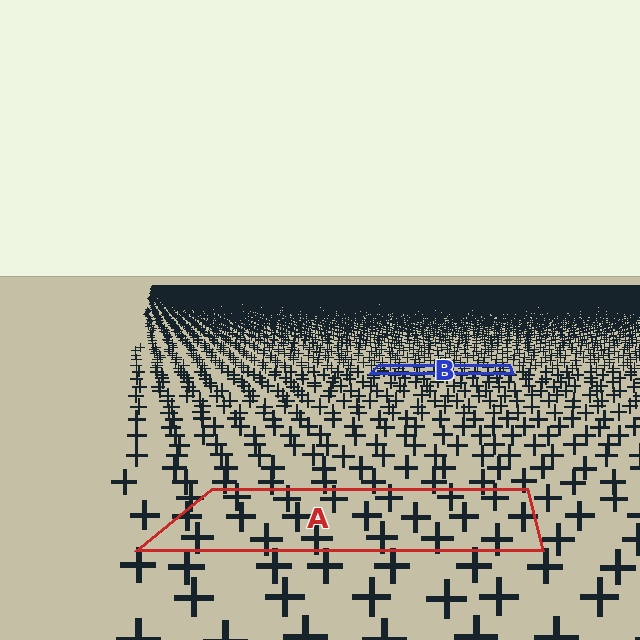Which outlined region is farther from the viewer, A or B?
Region B is farther from the viewer — the texture elements inside it appear smaller and more densely packed.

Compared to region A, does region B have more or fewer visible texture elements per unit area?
Region B has more texture elements per unit area — they are packed more densely because it is farther away.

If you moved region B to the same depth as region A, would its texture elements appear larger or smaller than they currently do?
They would appear larger. At a closer depth, the same texture elements are projected at a bigger on-screen size.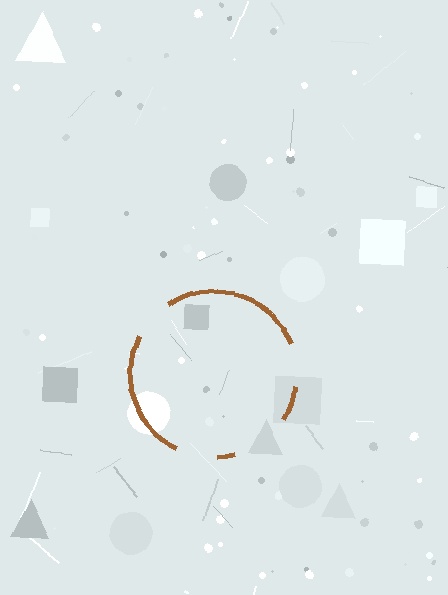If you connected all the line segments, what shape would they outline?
They would outline a circle.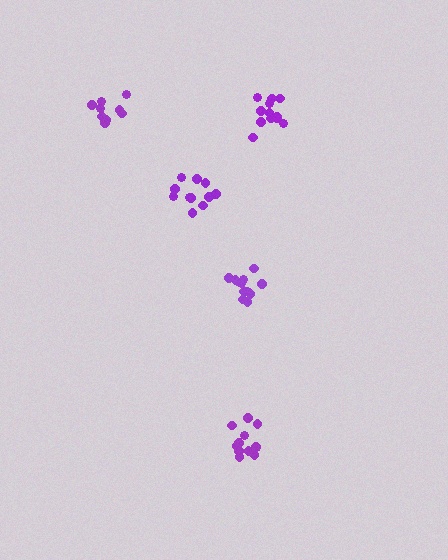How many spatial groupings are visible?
There are 5 spatial groupings.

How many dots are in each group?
Group 1: 12 dots, Group 2: 12 dots, Group 3: 9 dots, Group 4: 12 dots, Group 5: 12 dots (57 total).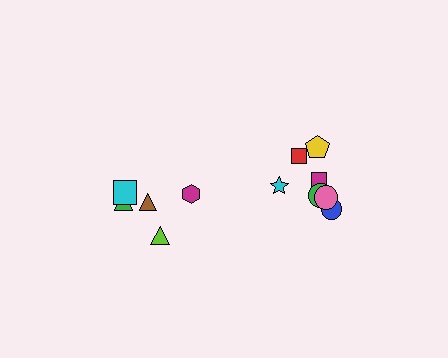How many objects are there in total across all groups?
There are 12 objects.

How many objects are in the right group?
There are 7 objects.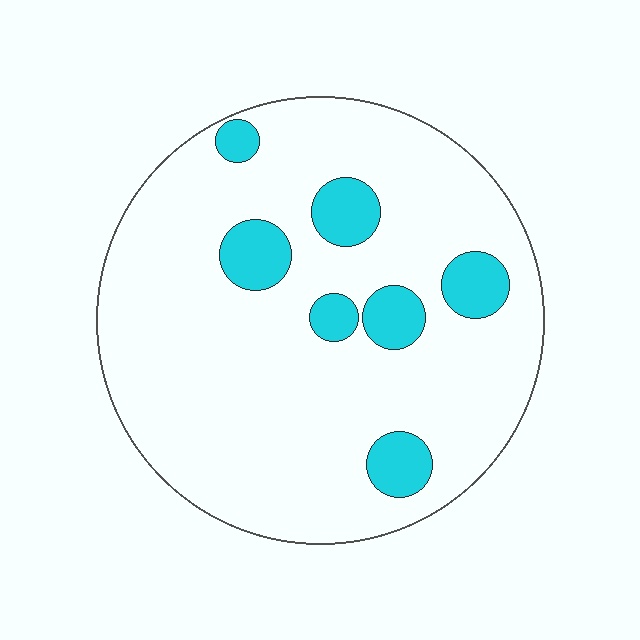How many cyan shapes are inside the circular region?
7.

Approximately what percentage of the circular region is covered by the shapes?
Approximately 15%.